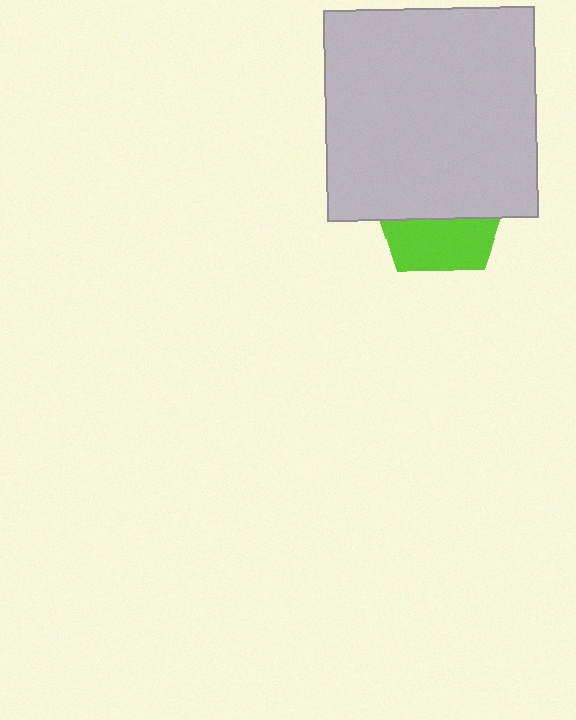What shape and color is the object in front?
The object in front is a light gray square.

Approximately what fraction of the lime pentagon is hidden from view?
Roughly 60% of the lime pentagon is hidden behind the light gray square.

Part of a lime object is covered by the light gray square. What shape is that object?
It is a pentagon.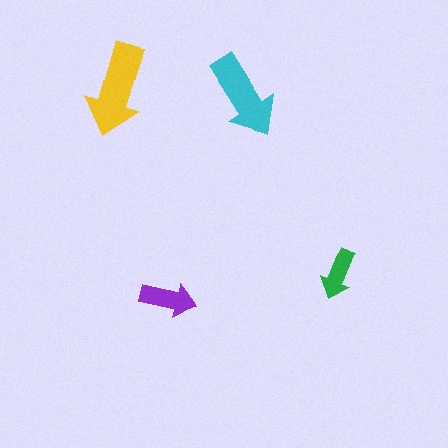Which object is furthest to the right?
The green arrow is rightmost.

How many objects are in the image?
There are 4 objects in the image.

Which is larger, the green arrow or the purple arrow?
The purple one.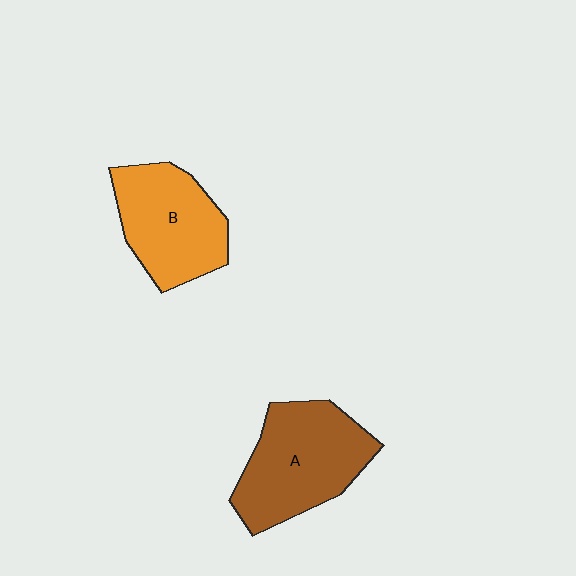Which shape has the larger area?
Shape A (brown).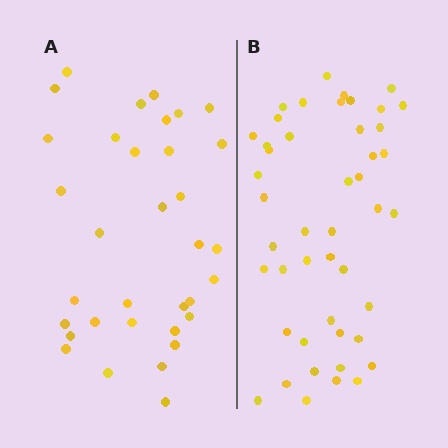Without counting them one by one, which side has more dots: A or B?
Region B (the right region) has more dots.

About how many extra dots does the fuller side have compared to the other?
Region B has roughly 12 or so more dots than region A.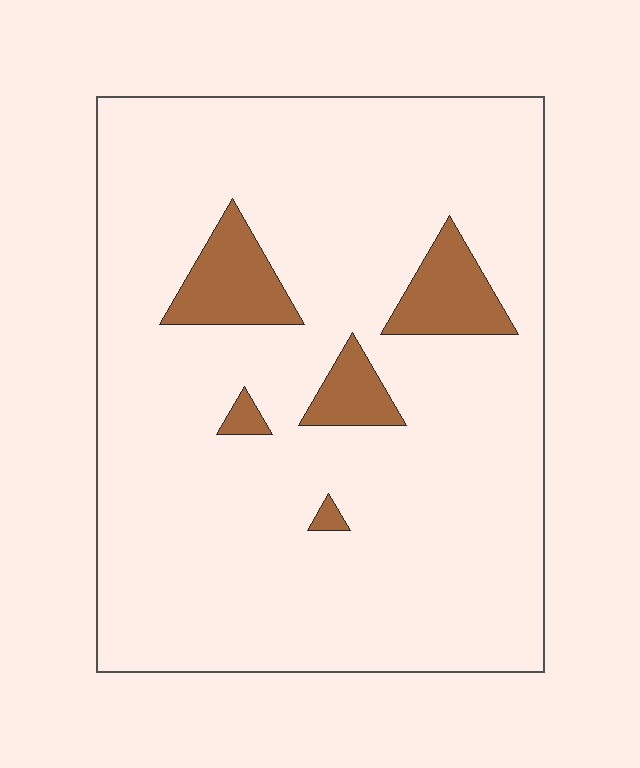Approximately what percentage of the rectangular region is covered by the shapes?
Approximately 10%.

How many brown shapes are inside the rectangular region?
5.